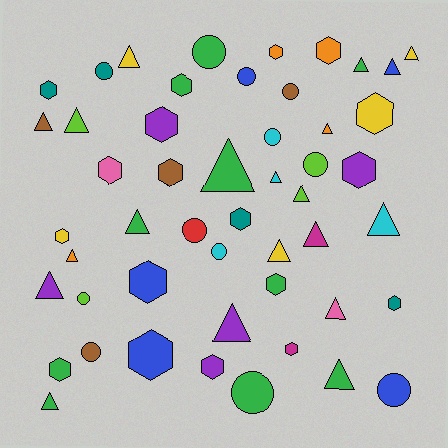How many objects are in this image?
There are 50 objects.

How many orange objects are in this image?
There are 4 orange objects.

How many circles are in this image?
There are 12 circles.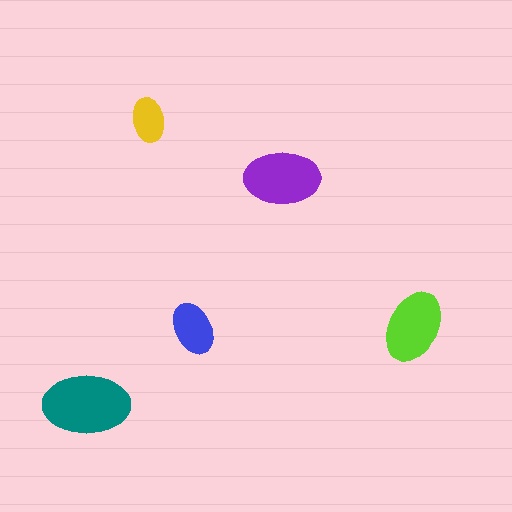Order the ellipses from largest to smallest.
the teal one, the purple one, the lime one, the blue one, the yellow one.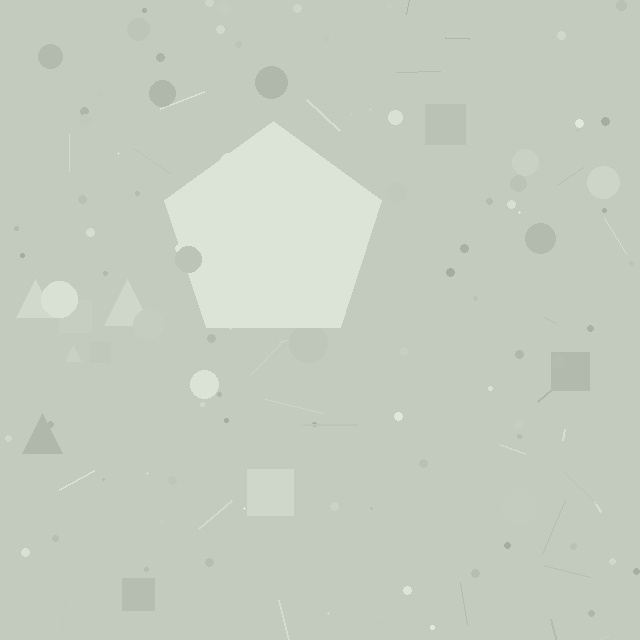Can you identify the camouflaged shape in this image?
The camouflaged shape is a pentagon.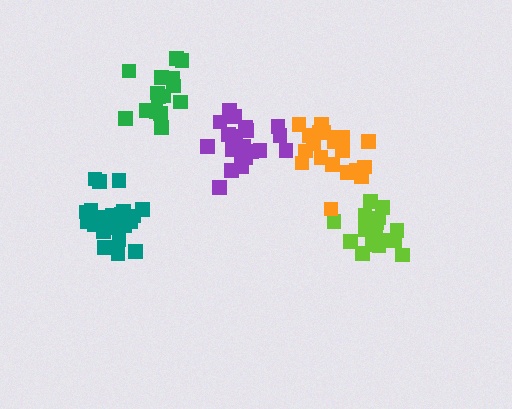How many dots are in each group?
Group 1: 21 dots, Group 2: 15 dots, Group 3: 17 dots, Group 4: 21 dots, Group 5: 20 dots (94 total).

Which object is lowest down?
The lime cluster is bottommost.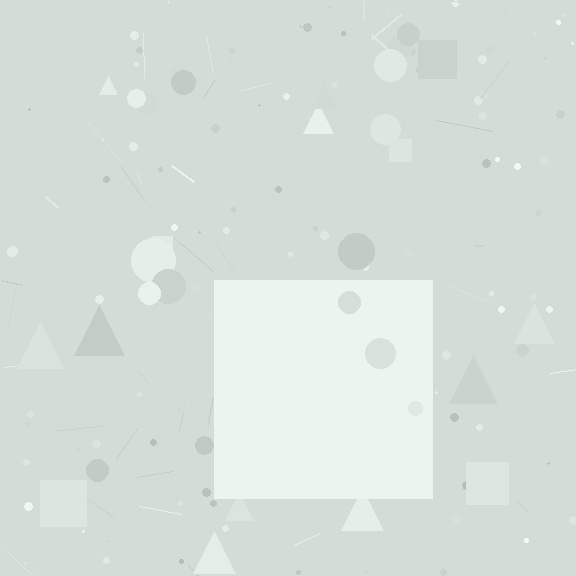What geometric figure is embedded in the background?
A square is embedded in the background.